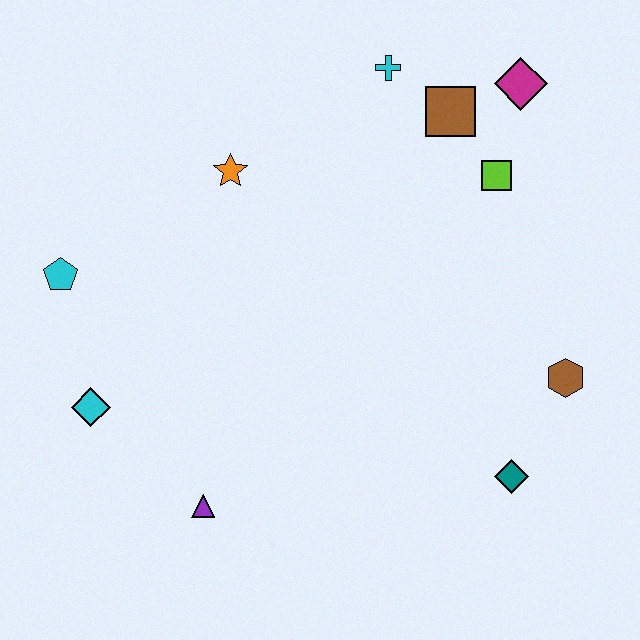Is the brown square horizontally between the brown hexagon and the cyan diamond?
Yes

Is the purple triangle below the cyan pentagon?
Yes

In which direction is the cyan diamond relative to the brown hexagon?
The cyan diamond is to the left of the brown hexagon.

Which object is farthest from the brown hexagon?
The cyan pentagon is farthest from the brown hexagon.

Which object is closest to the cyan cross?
The brown square is closest to the cyan cross.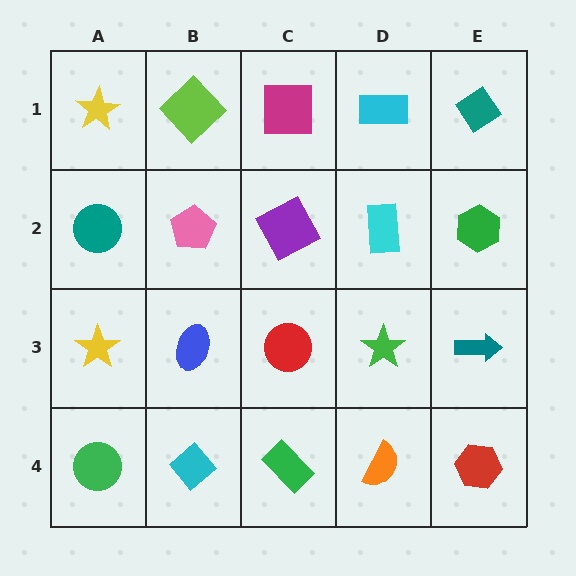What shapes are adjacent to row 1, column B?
A pink pentagon (row 2, column B), a yellow star (row 1, column A), a magenta square (row 1, column C).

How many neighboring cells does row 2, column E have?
3.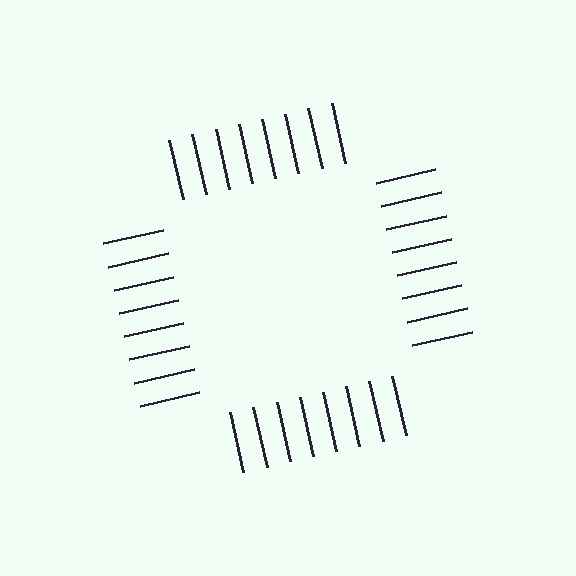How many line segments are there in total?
32 — 8 along each of the 4 edges.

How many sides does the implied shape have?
4 sides — the line-ends trace a square.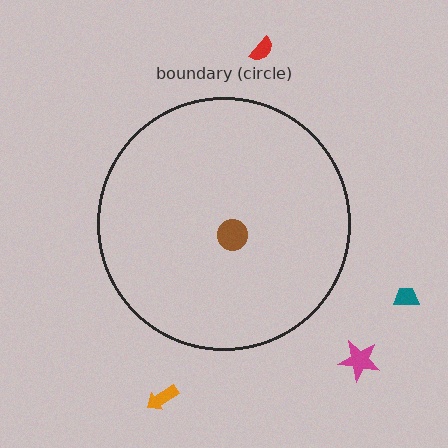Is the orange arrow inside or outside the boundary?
Outside.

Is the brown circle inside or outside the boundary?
Inside.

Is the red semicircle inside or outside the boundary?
Outside.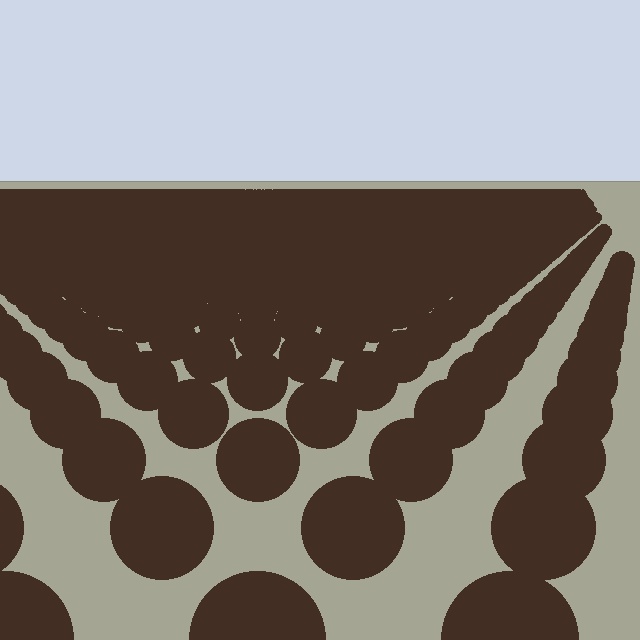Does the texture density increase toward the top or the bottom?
Density increases toward the top.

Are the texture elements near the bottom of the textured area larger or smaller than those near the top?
Larger. Near the bottom, elements are closer to the viewer and appear at a bigger on-screen size.